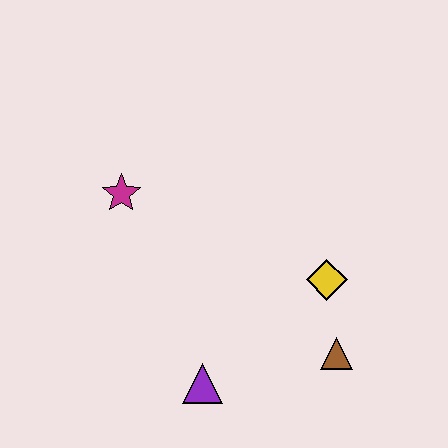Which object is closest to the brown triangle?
The yellow diamond is closest to the brown triangle.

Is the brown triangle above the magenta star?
No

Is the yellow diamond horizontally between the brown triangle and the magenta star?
Yes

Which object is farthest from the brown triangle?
The magenta star is farthest from the brown triangle.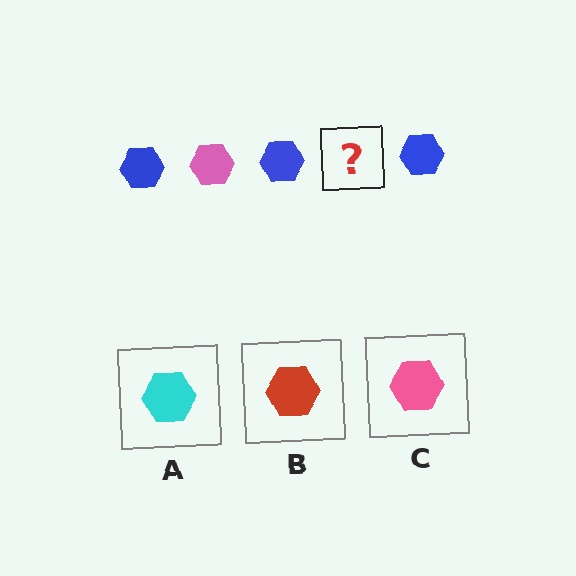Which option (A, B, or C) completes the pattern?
C.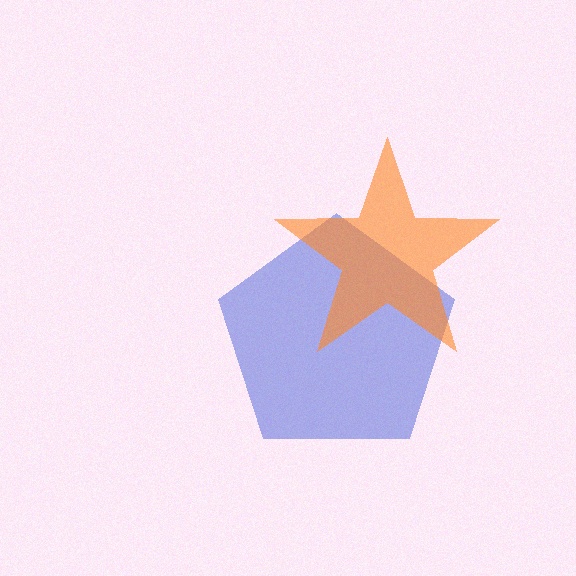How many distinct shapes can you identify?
There are 2 distinct shapes: a blue pentagon, an orange star.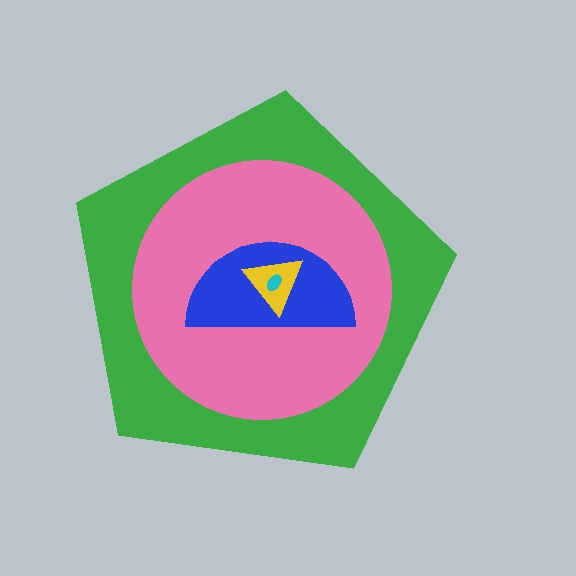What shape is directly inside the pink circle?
The blue semicircle.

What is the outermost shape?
The green pentagon.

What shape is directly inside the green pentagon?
The pink circle.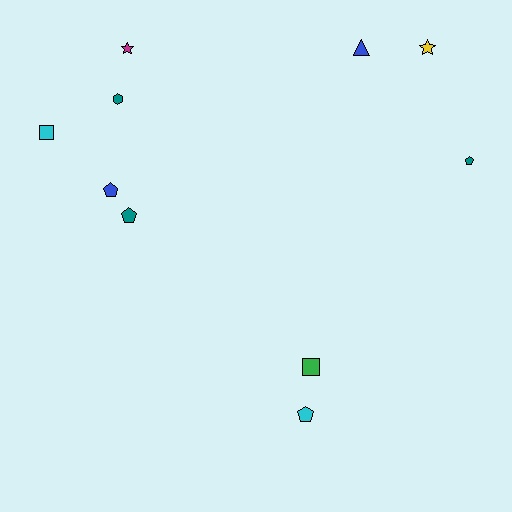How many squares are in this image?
There are 2 squares.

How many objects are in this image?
There are 10 objects.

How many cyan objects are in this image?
There are 2 cyan objects.